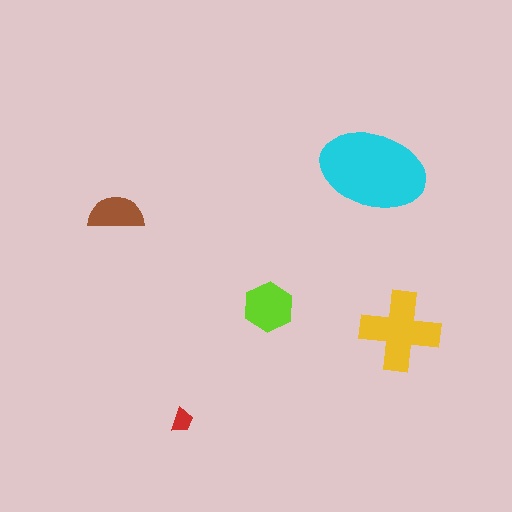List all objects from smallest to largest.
The red trapezoid, the brown semicircle, the lime hexagon, the yellow cross, the cyan ellipse.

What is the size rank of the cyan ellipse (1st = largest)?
1st.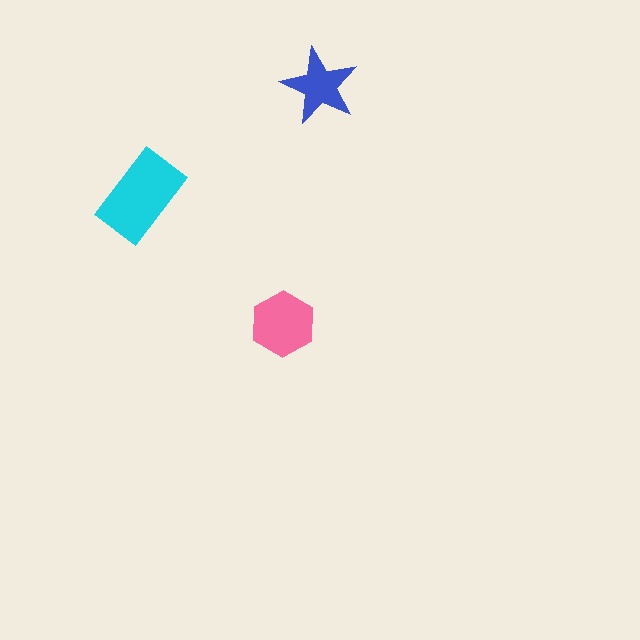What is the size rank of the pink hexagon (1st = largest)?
2nd.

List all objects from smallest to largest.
The blue star, the pink hexagon, the cyan rectangle.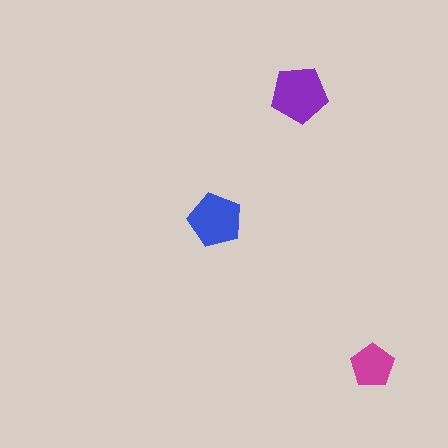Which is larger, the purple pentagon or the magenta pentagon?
The purple one.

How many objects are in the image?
There are 3 objects in the image.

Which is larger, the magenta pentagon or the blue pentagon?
The blue one.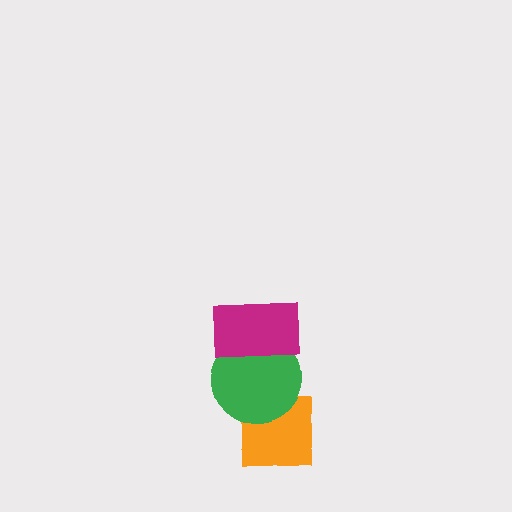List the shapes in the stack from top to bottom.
From top to bottom: the magenta rectangle, the green circle, the orange square.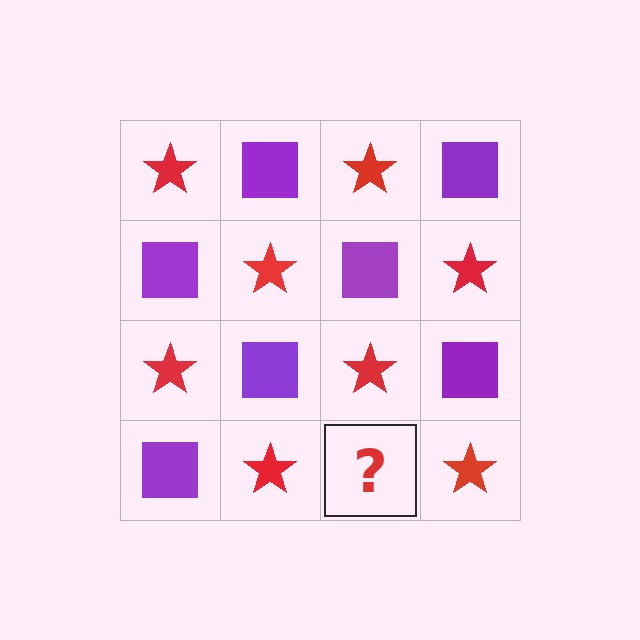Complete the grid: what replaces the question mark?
The question mark should be replaced with a purple square.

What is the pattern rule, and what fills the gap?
The rule is that it alternates red star and purple square in a checkerboard pattern. The gap should be filled with a purple square.